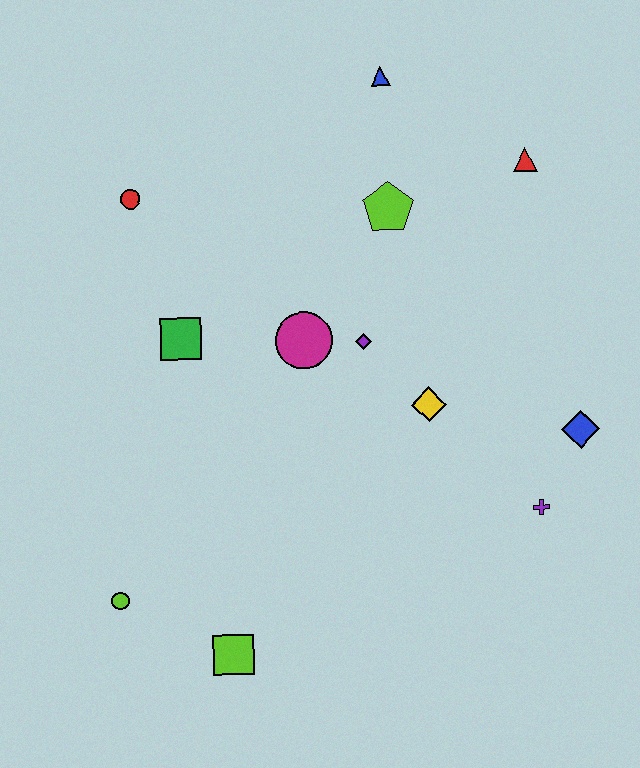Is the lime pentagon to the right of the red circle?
Yes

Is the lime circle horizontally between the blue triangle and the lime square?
No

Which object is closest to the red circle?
The green square is closest to the red circle.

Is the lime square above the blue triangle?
No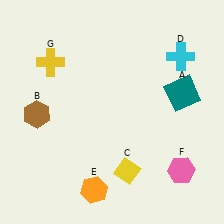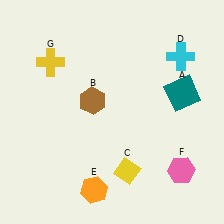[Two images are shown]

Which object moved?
The brown hexagon (B) moved right.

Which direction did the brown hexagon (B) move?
The brown hexagon (B) moved right.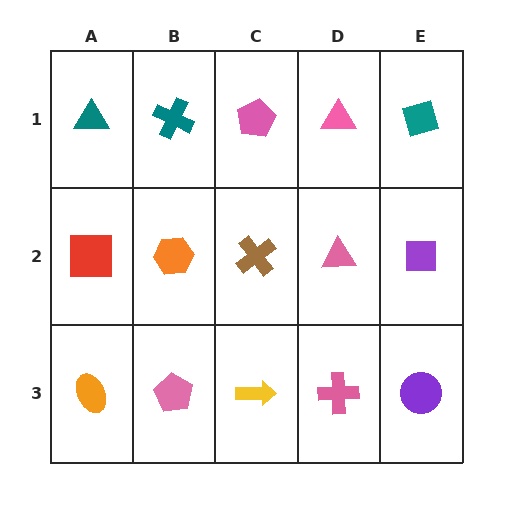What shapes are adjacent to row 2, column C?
A pink pentagon (row 1, column C), a yellow arrow (row 3, column C), an orange hexagon (row 2, column B), a pink triangle (row 2, column D).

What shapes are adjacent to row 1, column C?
A brown cross (row 2, column C), a teal cross (row 1, column B), a pink triangle (row 1, column D).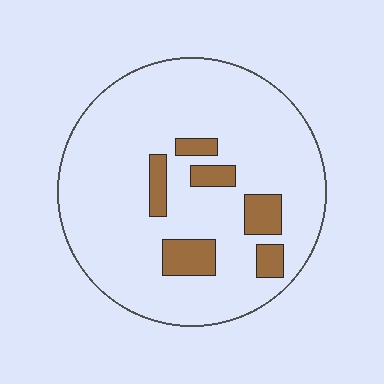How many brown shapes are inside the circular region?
6.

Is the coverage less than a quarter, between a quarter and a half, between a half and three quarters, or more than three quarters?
Less than a quarter.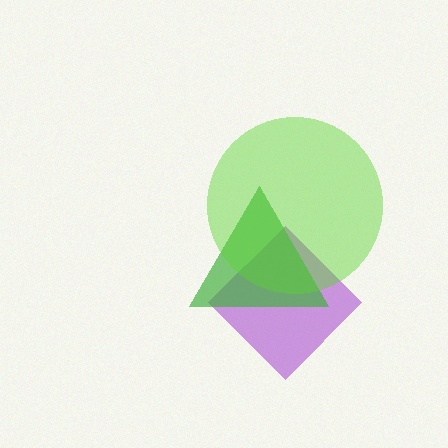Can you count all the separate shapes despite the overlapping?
Yes, there are 3 separate shapes.